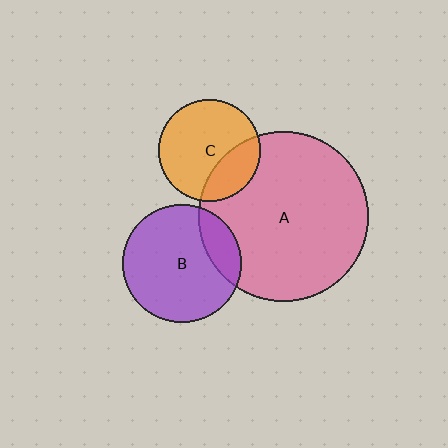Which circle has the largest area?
Circle A (pink).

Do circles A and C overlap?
Yes.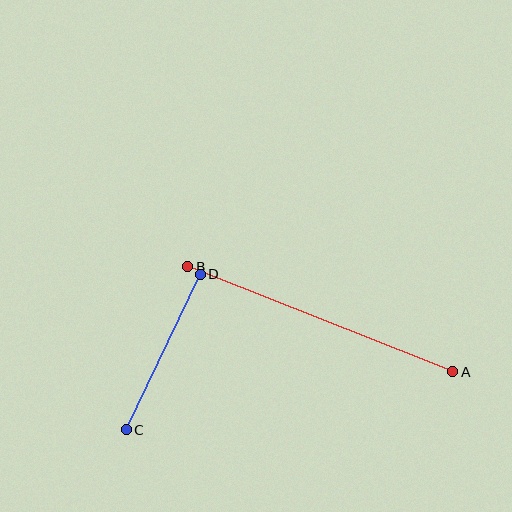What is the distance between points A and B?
The distance is approximately 285 pixels.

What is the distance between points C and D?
The distance is approximately 172 pixels.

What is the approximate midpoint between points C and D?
The midpoint is at approximately (163, 352) pixels.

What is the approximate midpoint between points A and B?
The midpoint is at approximately (320, 319) pixels.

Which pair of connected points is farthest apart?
Points A and B are farthest apart.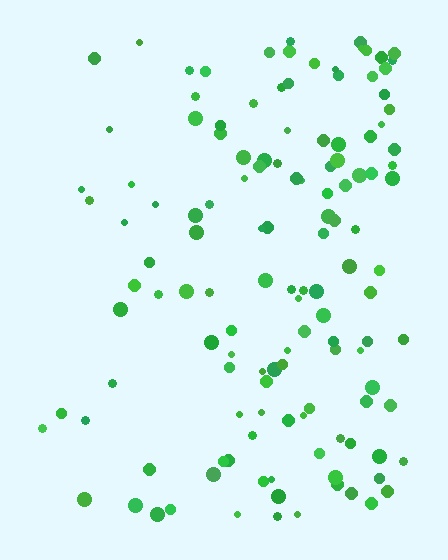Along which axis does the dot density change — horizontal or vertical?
Horizontal.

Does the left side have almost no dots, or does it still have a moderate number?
Still a moderate number, just noticeably fewer than the right.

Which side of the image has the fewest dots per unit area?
The left.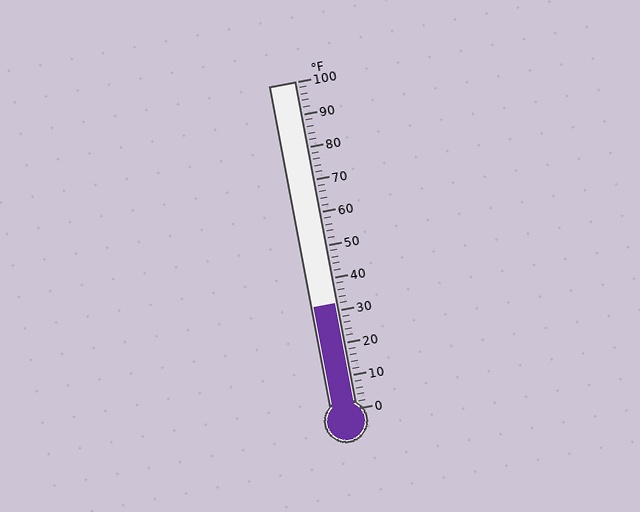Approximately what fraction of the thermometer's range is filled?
The thermometer is filled to approximately 30% of its range.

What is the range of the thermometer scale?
The thermometer scale ranges from 0°F to 100°F.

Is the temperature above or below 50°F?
The temperature is below 50°F.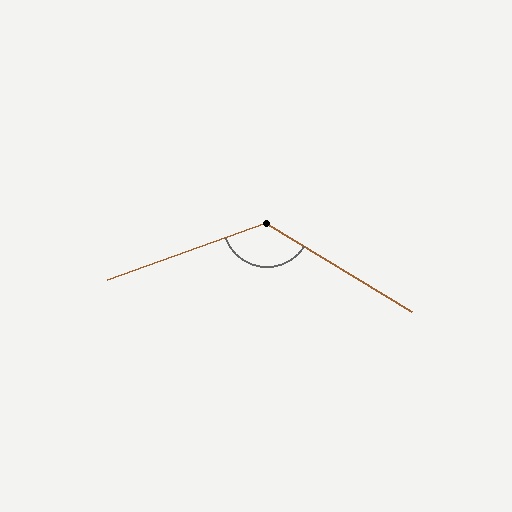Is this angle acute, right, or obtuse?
It is obtuse.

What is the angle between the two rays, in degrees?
Approximately 129 degrees.